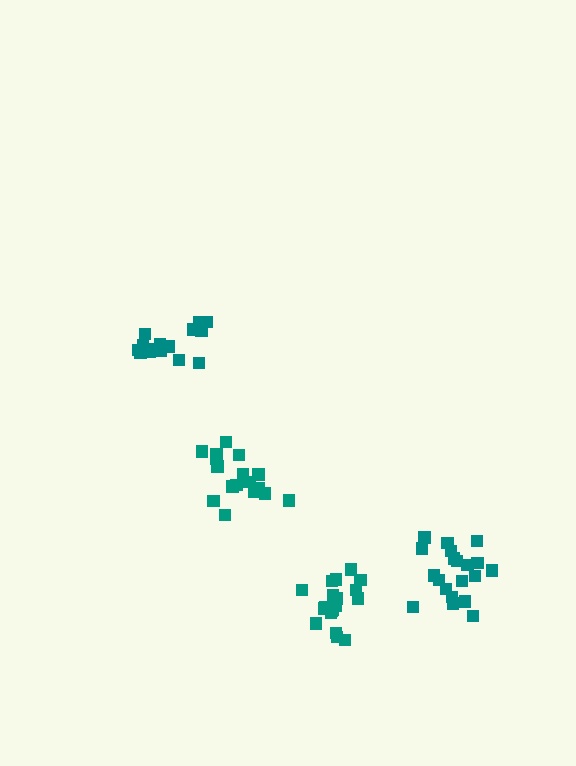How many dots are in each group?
Group 1: 15 dots, Group 2: 20 dots, Group 3: 20 dots, Group 4: 19 dots (74 total).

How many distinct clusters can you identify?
There are 4 distinct clusters.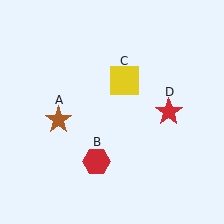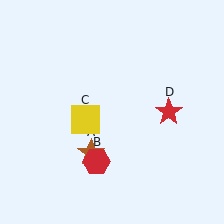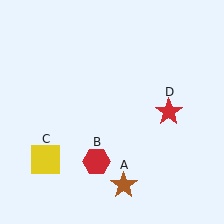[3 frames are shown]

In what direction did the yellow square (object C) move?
The yellow square (object C) moved down and to the left.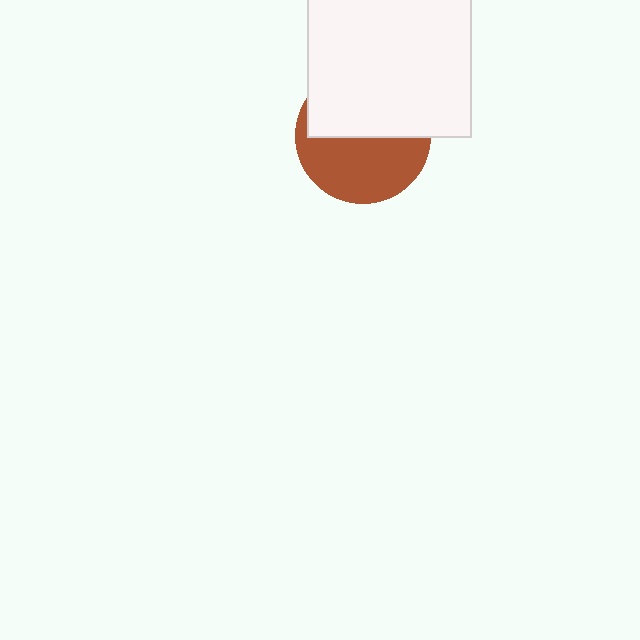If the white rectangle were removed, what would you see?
You would see the complete brown circle.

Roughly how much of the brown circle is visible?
About half of it is visible (roughly 51%).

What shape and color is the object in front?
The object in front is a white rectangle.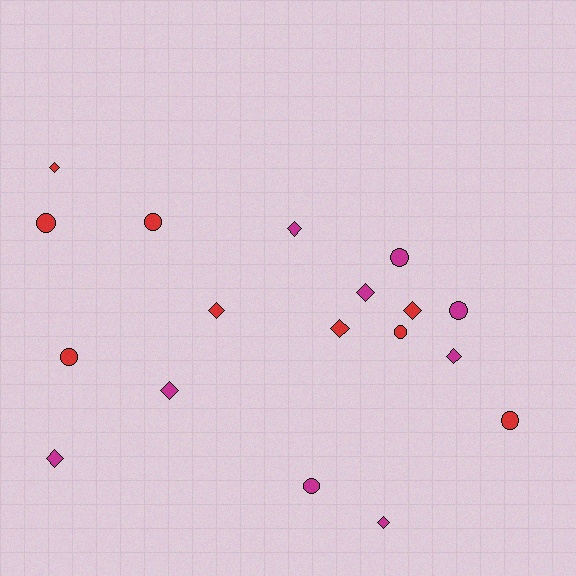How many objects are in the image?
There are 18 objects.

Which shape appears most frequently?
Diamond, with 10 objects.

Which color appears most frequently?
Red, with 9 objects.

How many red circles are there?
There are 5 red circles.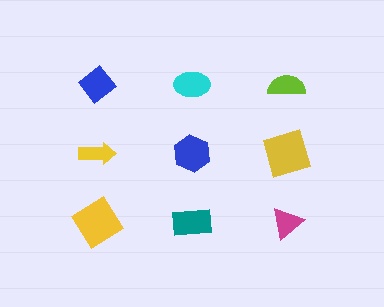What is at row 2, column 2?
A blue hexagon.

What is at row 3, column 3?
A magenta triangle.